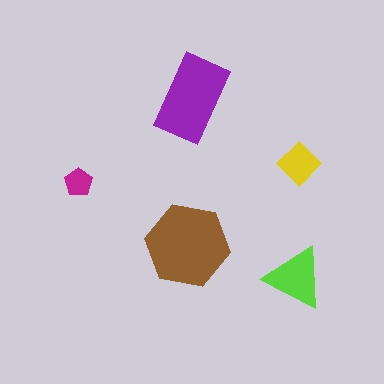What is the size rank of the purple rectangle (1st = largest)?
2nd.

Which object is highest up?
The purple rectangle is topmost.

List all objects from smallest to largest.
The magenta pentagon, the yellow diamond, the lime triangle, the purple rectangle, the brown hexagon.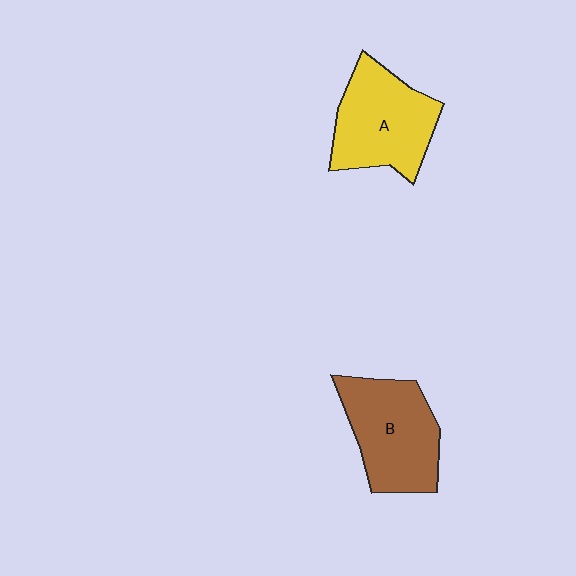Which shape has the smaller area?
Shape A (yellow).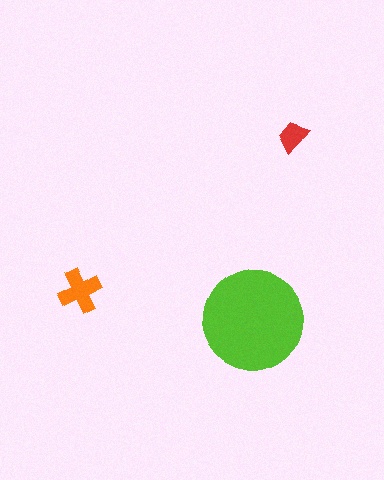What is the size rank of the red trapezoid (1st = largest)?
3rd.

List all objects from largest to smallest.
The lime circle, the orange cross, the red trapezoid.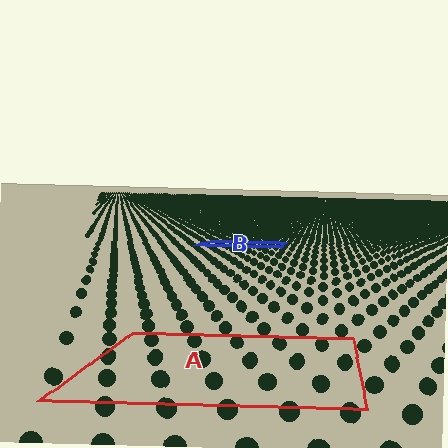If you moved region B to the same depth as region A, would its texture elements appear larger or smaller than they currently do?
They would appear larger. At a closer depth, the same texture elements are projected at a bigger on-screen size.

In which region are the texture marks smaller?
The texture marks are smaller in region B, because it is farther away.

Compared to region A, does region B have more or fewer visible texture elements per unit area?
Region B has more texture elements per unit area — they are packed more densely because it is farther away.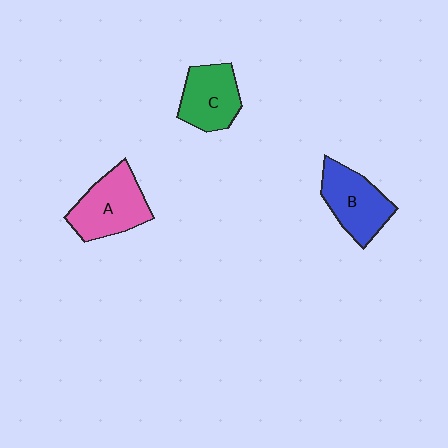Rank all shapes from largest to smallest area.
From largest to smallest: A (pink), B (blue), C (green).